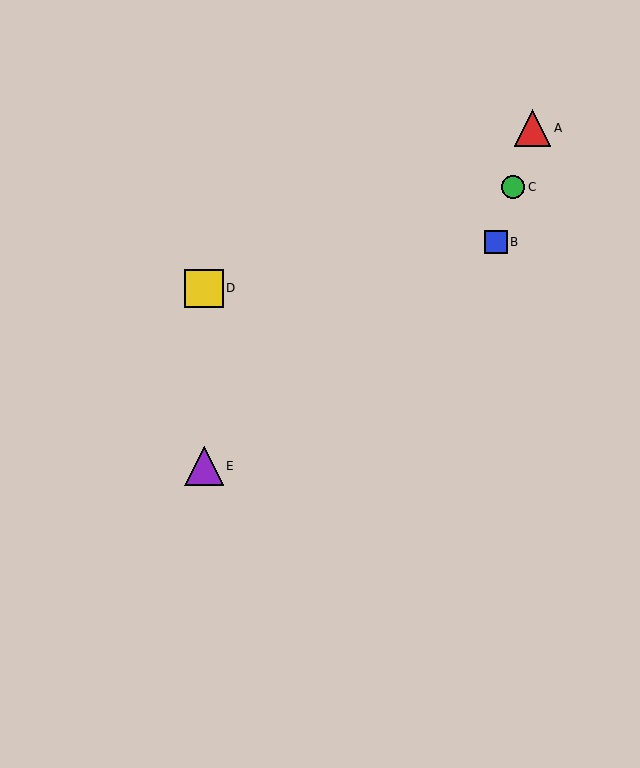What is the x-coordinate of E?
Object E is at x≈204.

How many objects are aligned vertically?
2 objects (D, E) are aligned vertically.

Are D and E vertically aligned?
Yes, both are at x≈204.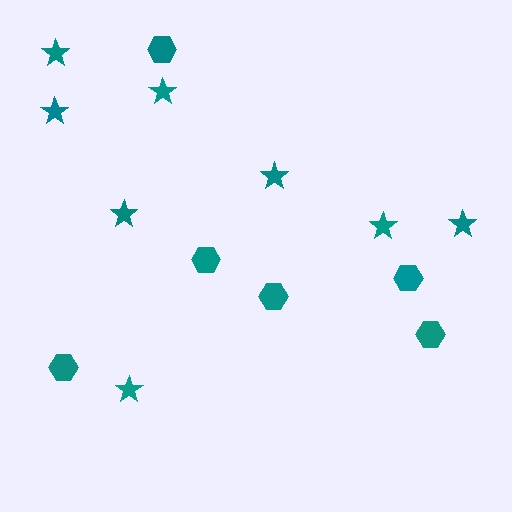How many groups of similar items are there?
There are 2 groups: one group of stars (8) and one group of hexagons (6).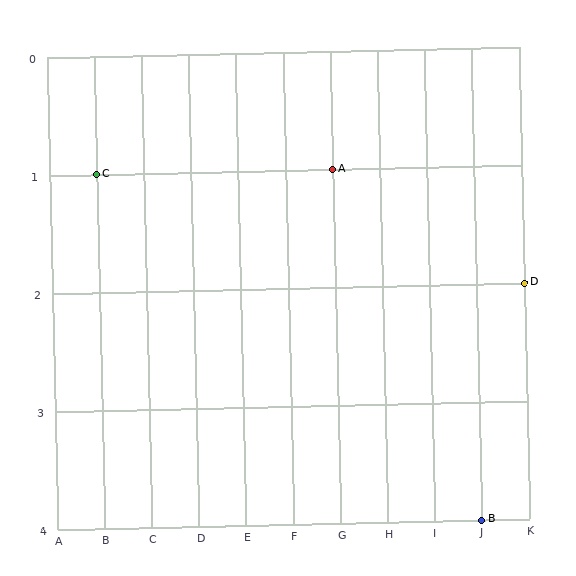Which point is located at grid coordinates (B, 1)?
Point C is at (B, 1).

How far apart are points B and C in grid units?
Points B and C are 8 columns and 3 rows apart (about 8.5 grid units diagonally).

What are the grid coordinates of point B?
Point B is at grid coordinates (J, 4).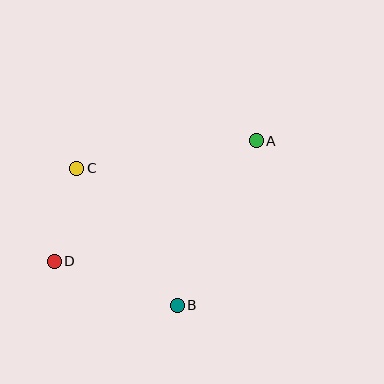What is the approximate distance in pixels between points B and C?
The distance between B and C is approximately 170 pixels.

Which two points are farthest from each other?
Points A and D are farthest from each other.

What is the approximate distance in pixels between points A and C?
The distance between A and C is approximately 182 pixels.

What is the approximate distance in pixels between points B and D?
The distance between B and D is approximately 131 pixels.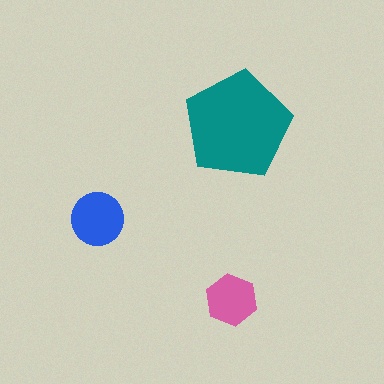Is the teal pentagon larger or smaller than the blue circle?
Larger.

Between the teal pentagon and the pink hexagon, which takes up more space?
The teal pentagon.